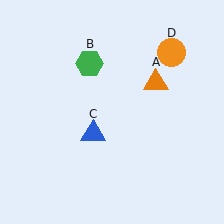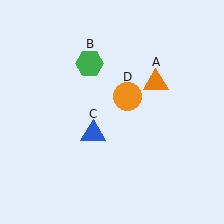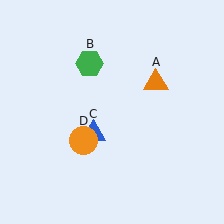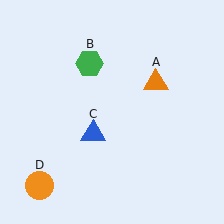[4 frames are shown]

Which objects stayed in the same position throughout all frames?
Orange triangle (object A) and green hexagon (object B) and blue triangle (object C) remained stationary.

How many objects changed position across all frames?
1 object changed position: orange circle (object D).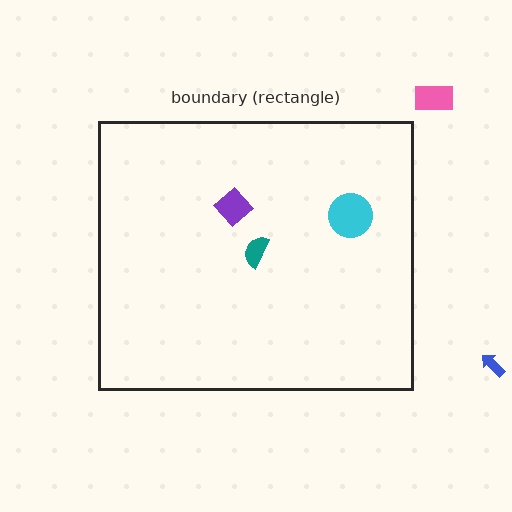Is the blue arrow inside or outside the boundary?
Outside.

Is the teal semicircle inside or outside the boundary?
Inside.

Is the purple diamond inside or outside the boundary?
Inside.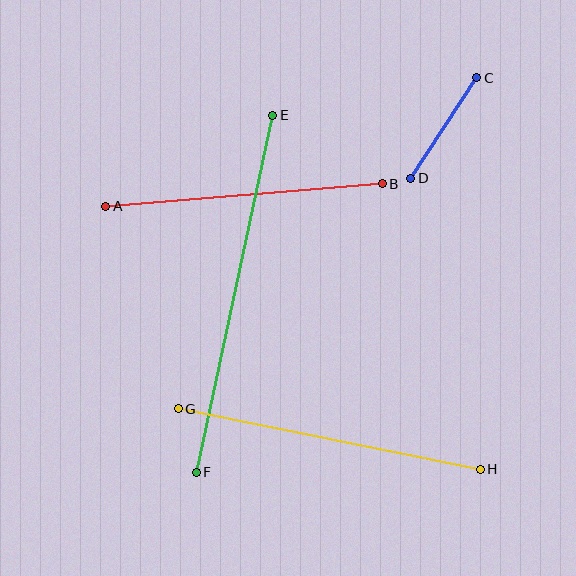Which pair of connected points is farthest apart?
Points E and F are farthest apart.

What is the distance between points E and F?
The distance is approximately 365 pixels.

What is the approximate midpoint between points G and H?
The midpoint is at approximately (329, 439) pixels.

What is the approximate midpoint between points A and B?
The midpoint is at approximately (244, 195) pixels.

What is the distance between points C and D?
The distance is approximately 120 pixels.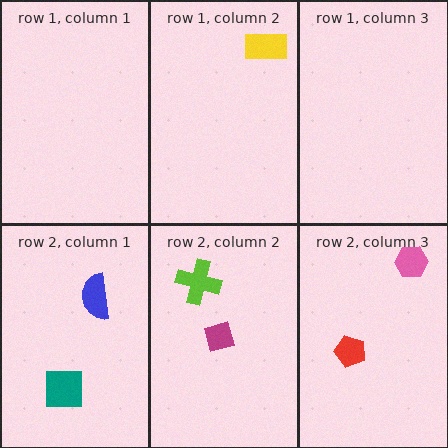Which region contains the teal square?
The row 2, column 1 region.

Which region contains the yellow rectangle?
The row 1, column 2 region.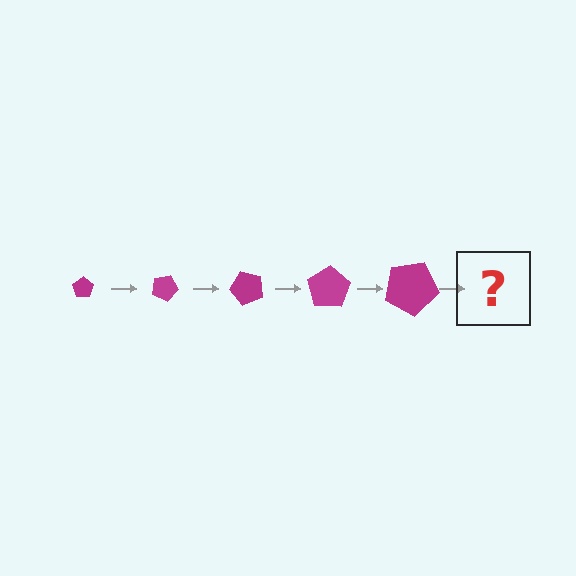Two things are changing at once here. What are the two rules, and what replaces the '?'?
The two rules are that the pentagon grows larger each step and it rotates 25 degrees each step. The '?' should be a pentagon, larger than the previous one and rotated 125 degrees from the start.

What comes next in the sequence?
The next element should be a pentagon, larger than the previous one and rotated 125 degrees from the start.